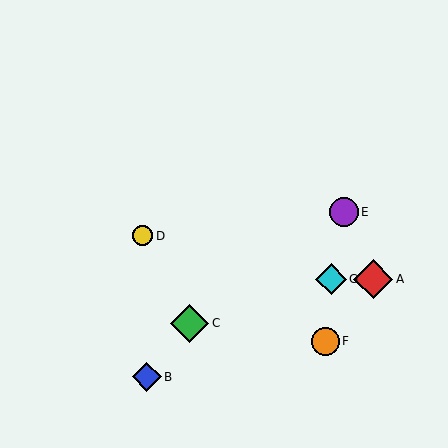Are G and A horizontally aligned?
Yes, both are at y≈279.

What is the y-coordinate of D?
Object D is at y≈236.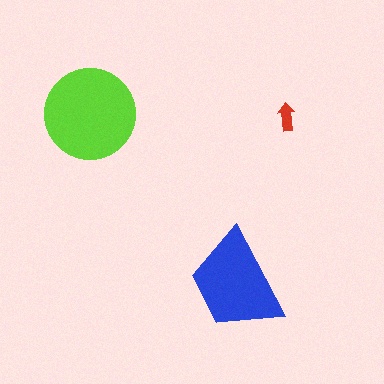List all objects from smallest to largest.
The red arrow, the blue trapezoid, the lime circle.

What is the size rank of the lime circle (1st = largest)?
1st.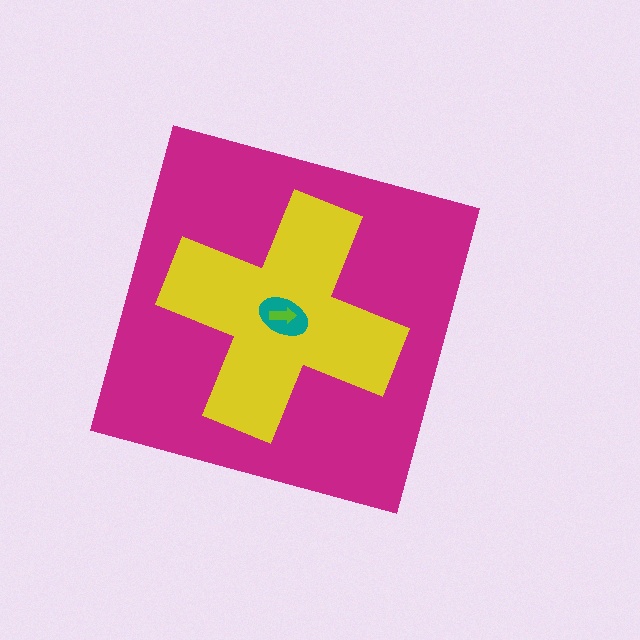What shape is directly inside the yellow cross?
The teal ellipse.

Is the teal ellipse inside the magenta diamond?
Yes.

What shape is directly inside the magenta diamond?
The yellow cross.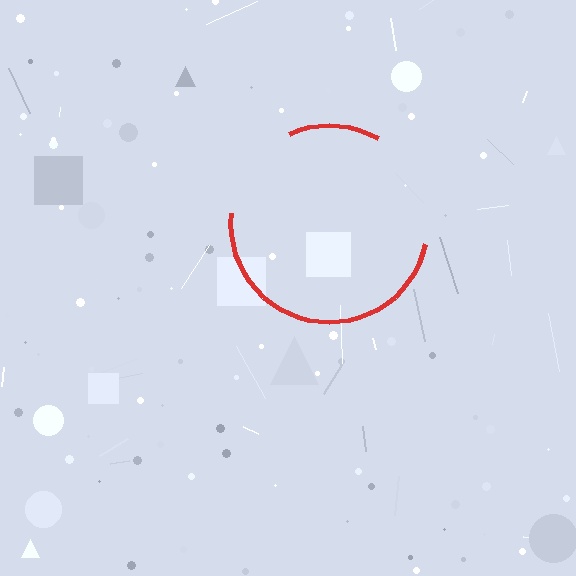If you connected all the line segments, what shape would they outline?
They would outline a circle.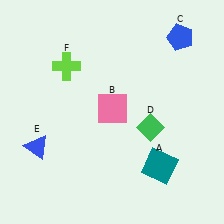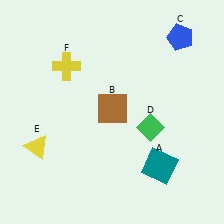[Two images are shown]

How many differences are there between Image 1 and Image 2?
There are 3 differences between the two images.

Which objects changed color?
B changed from pink to brown. E changed from blue to yellow. F changed from lime to yellow.